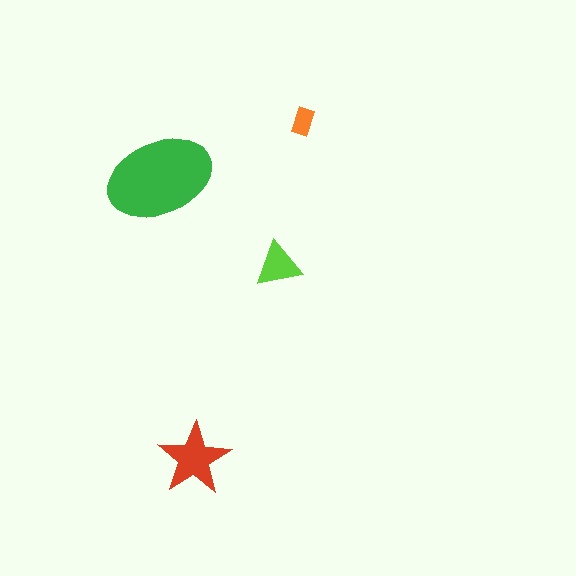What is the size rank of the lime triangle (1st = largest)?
3rd.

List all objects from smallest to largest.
The orange rectangle, the lime triangle, the red star, the green ellipse.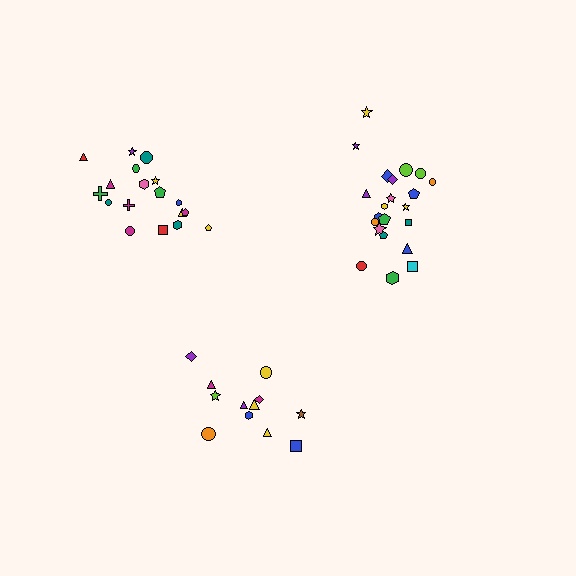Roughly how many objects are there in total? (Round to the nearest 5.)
Roughly 50 objects in total.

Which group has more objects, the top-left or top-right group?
The top-right group.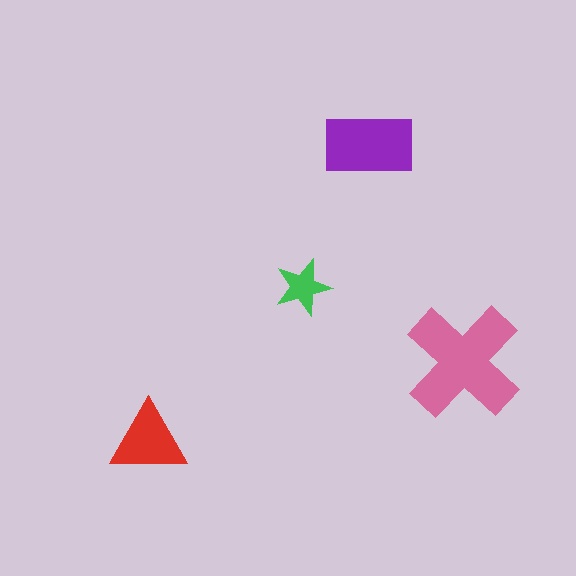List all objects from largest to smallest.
The pink cross, the purple rectangle, the red triangle, the green star.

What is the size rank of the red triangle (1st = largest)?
3rd.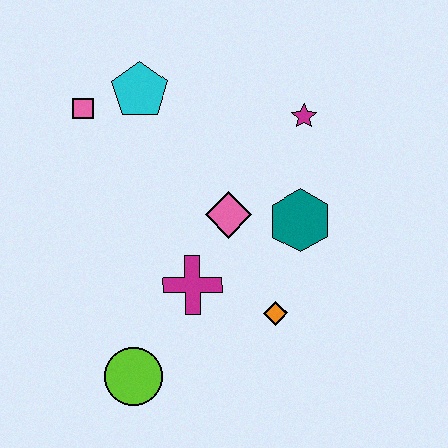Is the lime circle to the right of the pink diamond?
No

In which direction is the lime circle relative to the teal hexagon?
The lime circle is to the left of the teal hexagon.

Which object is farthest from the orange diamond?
The pink square is farthest from the orange diamond.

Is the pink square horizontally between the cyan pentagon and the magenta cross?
No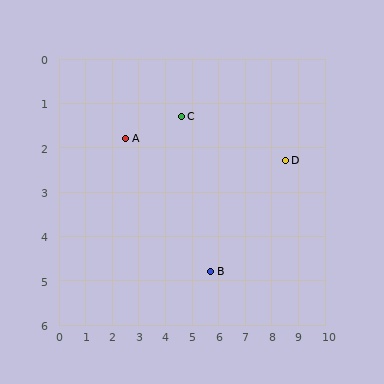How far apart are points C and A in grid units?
Points C and A are about 2.2 grid units apart.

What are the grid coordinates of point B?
Point B is at approximately (5.7, 4.8).